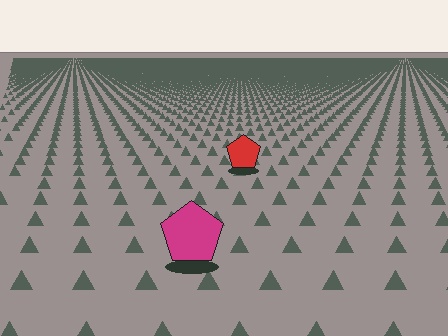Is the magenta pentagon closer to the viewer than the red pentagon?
Yes. The magenta pentagon is closer — you can tell from the texture gradient: the ground texture is coarser near it.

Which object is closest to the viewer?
The magenta pentagon is closest. The texture marks near it are larger and more spread out.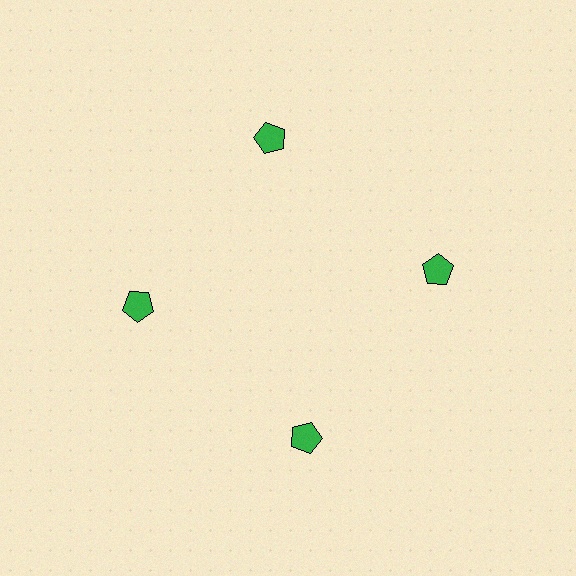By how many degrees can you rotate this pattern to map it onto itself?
The pattern maps onto itself every 90 degrees of rotation.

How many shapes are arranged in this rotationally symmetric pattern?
There are 4 shapes, arranged in 4 groups of 1.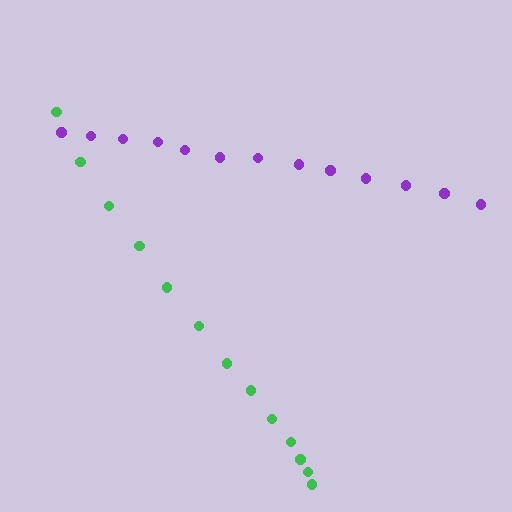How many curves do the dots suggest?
There are 2 distinct paths.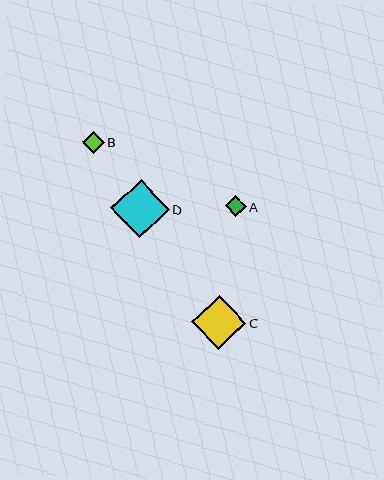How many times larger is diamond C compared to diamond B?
Diamond C is approximately 2.5 times the size of diamond B.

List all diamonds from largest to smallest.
From largest to smallest: D, C, B, A.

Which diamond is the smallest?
Diamond A is the smallest with a size of approximately 21 pixels.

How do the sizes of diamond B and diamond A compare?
Diamond B and diamond A are approximately the same size.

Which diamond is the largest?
Diamond D is the largest with a size of approximately 58 pixels.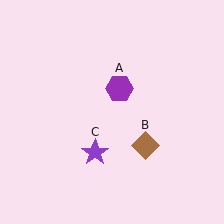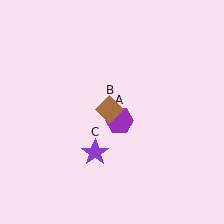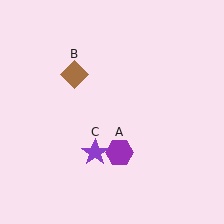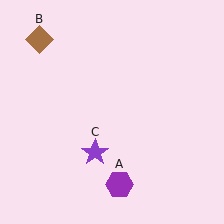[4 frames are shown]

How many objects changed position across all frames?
2 objects changed position: purple hexagon (object A), brown diamond (object B).